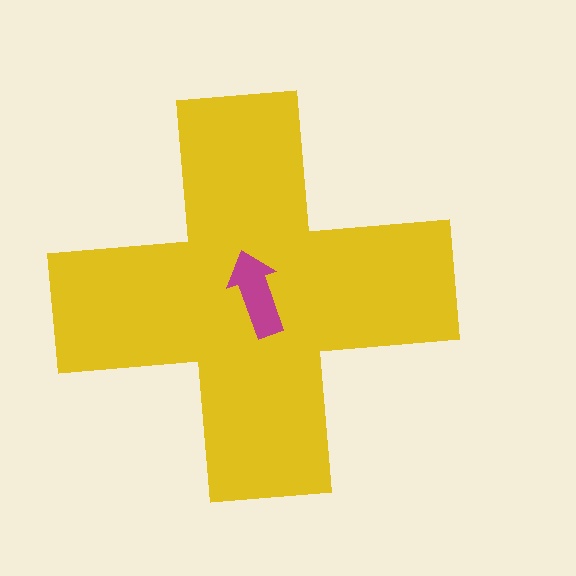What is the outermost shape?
The yellow cross.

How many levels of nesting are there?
2.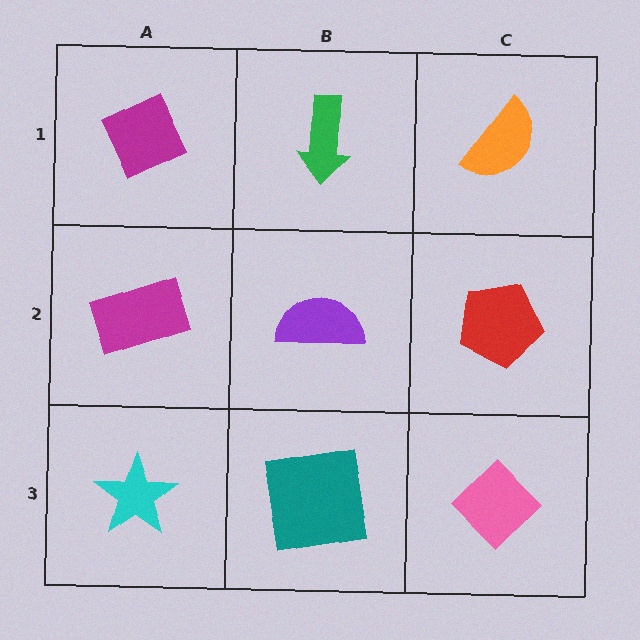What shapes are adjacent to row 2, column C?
An orange semicircle (row 1, column C), a pink diamond (row 3, column C), a purple semicircle (row 2, column B).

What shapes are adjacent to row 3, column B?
A purple semicircle (row 2, column B), a cyan star (row 3, column A), a pink diamond (row 3, column C).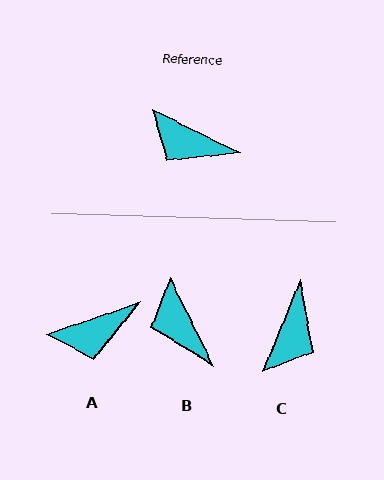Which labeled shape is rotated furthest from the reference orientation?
C, about 94 degrees away.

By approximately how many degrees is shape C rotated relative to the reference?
Approximately 94 degrees counter-clockwise.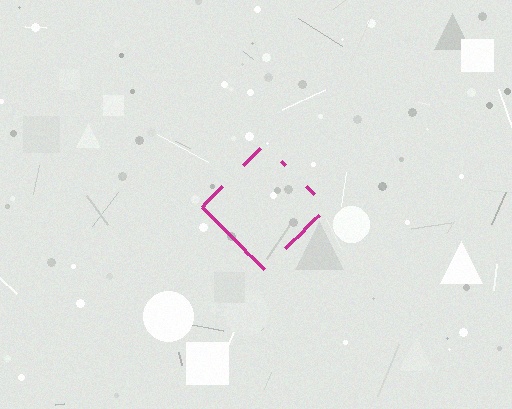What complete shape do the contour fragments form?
The contour fragments form a diamond.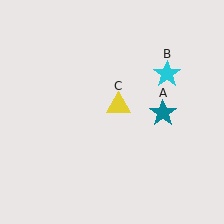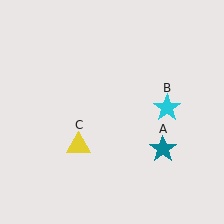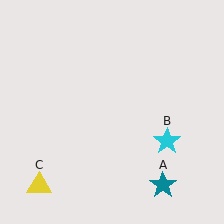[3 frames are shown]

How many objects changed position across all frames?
3 objects changed position: teal star (object A), cyan star (object B), yellow triangle (object C).